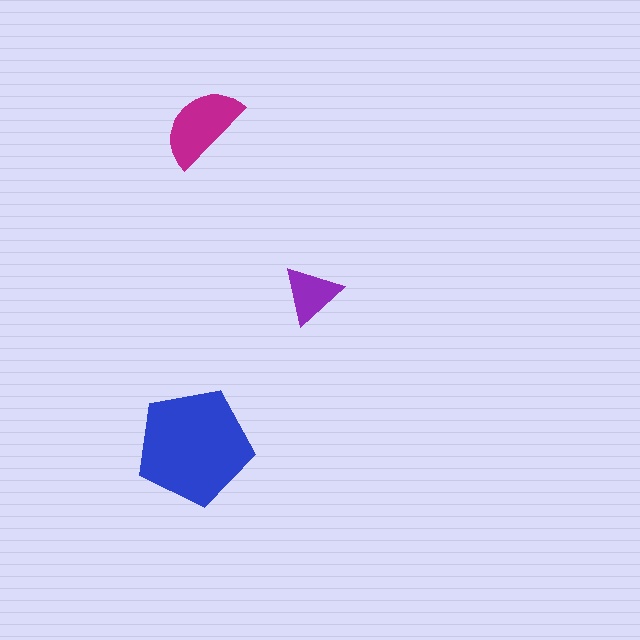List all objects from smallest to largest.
The purple triangle, the magenta semicircle, the blue pentagon.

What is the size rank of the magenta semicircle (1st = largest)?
2nd.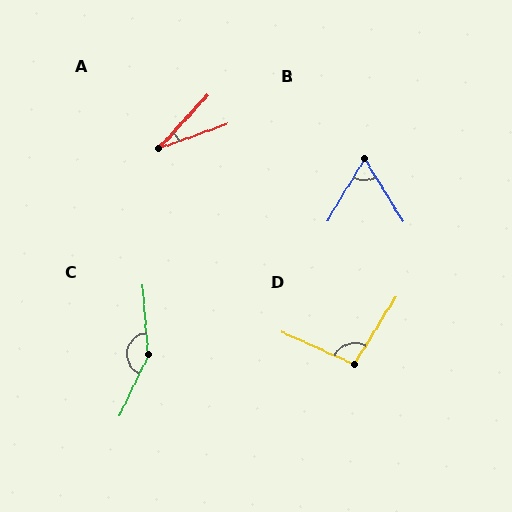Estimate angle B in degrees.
Approximately 62 degrees.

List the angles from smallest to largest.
A (28°), B (62°), D (98°), C (151°).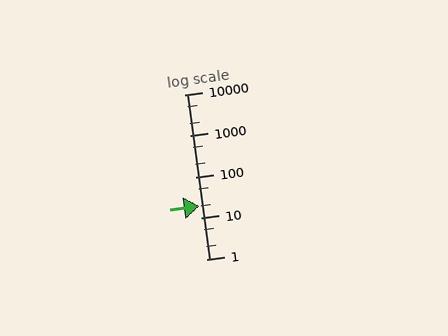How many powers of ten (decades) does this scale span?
The scale spans 4 decades, from 1 to 10000.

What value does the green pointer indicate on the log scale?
The pointer indicates approximately 19.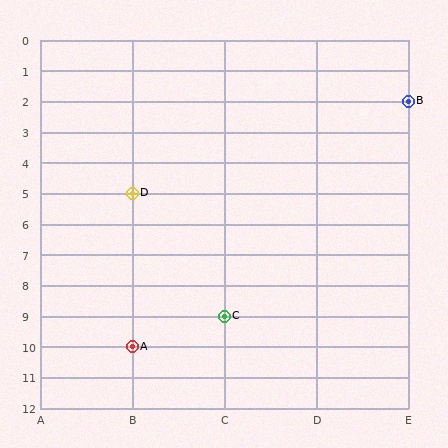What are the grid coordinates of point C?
Point C is at grid coordinates (C, 9).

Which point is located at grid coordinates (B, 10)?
Point A is at (B, 10).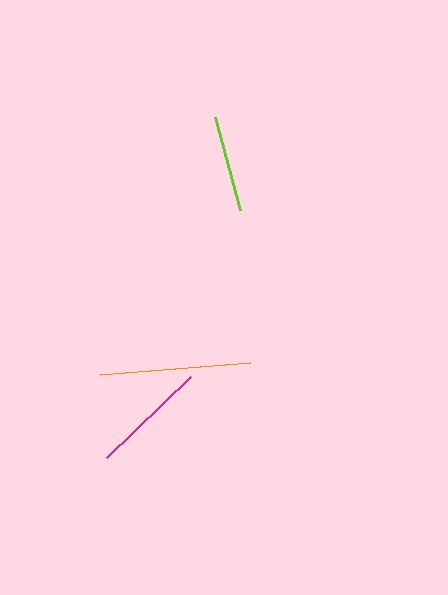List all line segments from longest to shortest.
From longest to shortest: orange, magenta, lime.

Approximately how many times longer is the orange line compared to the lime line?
The orange line is approximately 1.6 times the length of the lime line.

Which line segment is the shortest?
The lime line is the shortest at approximately 96 pixels.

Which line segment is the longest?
The orange line is the longest at approximately 150 pixels.